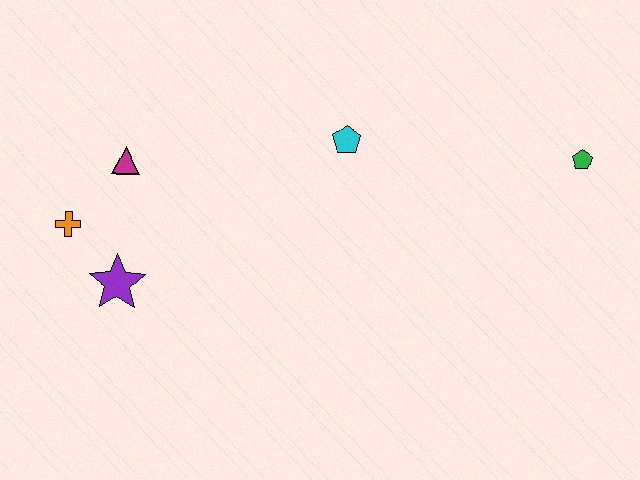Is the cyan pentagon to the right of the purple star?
Yes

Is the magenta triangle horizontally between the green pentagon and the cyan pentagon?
No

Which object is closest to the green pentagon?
The cyan pentagon is closest to the green pentagon.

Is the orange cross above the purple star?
Yes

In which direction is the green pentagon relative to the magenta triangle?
The green pentagon is to the right of the magenta triangle.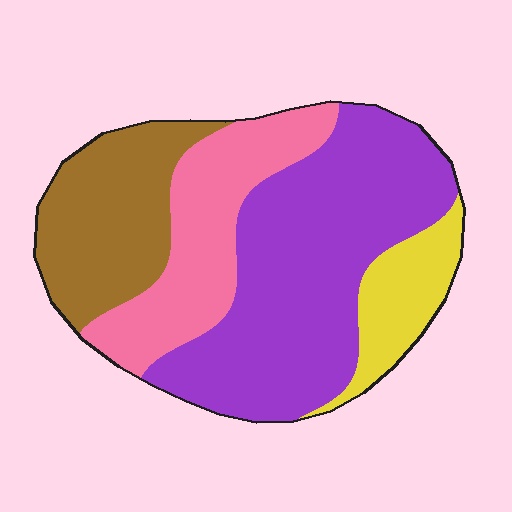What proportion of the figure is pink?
Pink covers 22% of the figure.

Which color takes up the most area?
Purple, at roughly 45%.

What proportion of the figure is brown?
Brown covers 21% of the figure.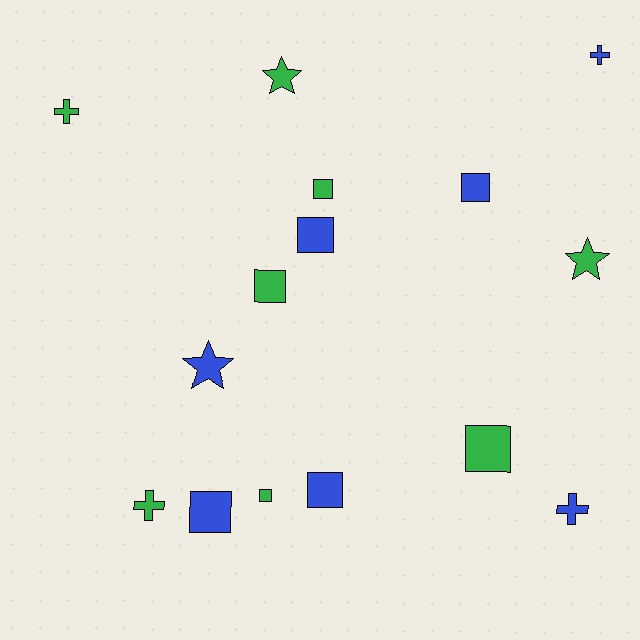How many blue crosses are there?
There are 2 blue crosses.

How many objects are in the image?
There are 15 objects.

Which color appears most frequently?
Green, with 8 objects.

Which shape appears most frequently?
Square, with 8 objects.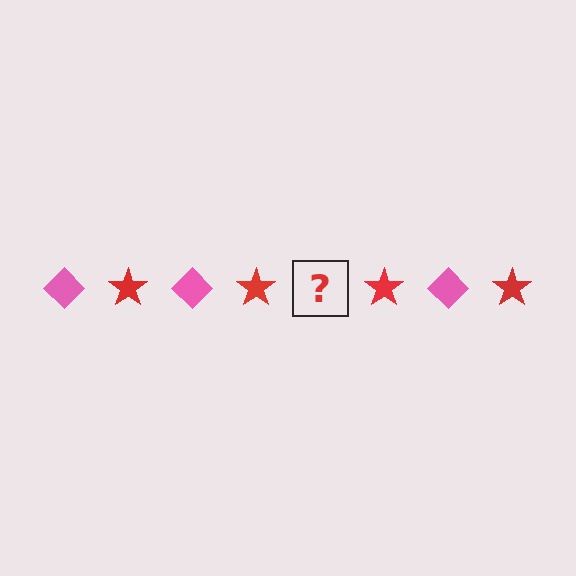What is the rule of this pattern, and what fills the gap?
The rule is that the pattern alternates between pink diamond and red star. The gap should be filled with a pink diamond.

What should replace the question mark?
The question mark should be replaced with a pink diamond.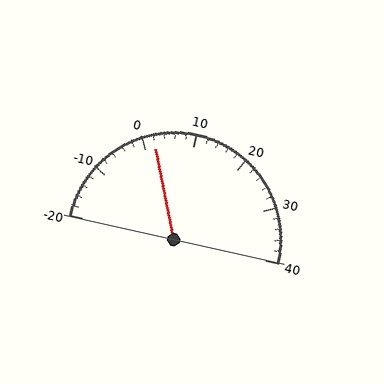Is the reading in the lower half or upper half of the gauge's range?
The reading is in the lower half of the range (-20 to 40).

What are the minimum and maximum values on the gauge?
The gauge ranges from -20 to 40.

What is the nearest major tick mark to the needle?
The nearest major tick mark is 0.